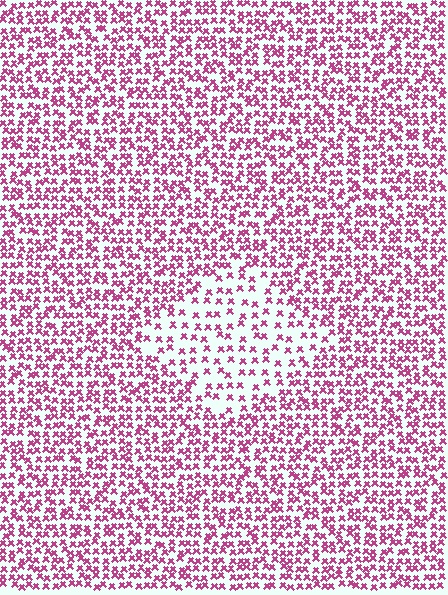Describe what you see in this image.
The image contains small magenta elements arranged at two different densities. A diamond-shaped region is visible where the elements are less densely packed than the surrounding area.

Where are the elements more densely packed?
The elements are more densely packed outside the diamond boundary.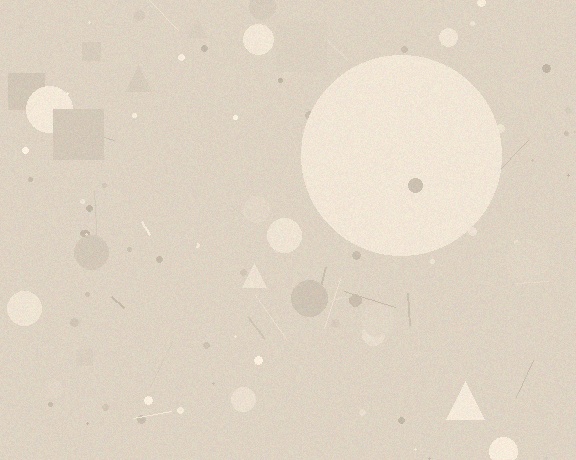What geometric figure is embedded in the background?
A circle is embedded in the background.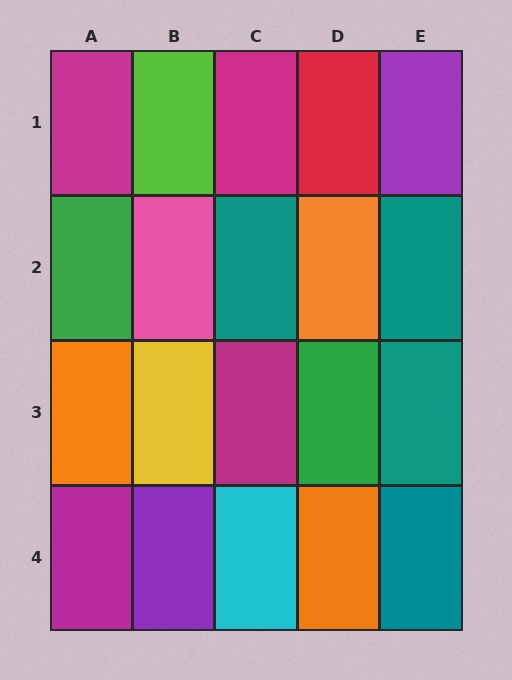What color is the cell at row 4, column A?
Magenta.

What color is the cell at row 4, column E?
Teal.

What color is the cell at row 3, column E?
Teal.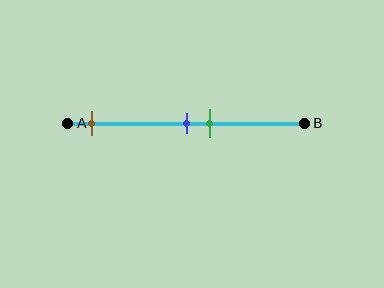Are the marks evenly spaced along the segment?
No, the marks are not evenly spaced.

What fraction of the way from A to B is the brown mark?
The brown mark is approximately 10% (0.1) of the way from A to B.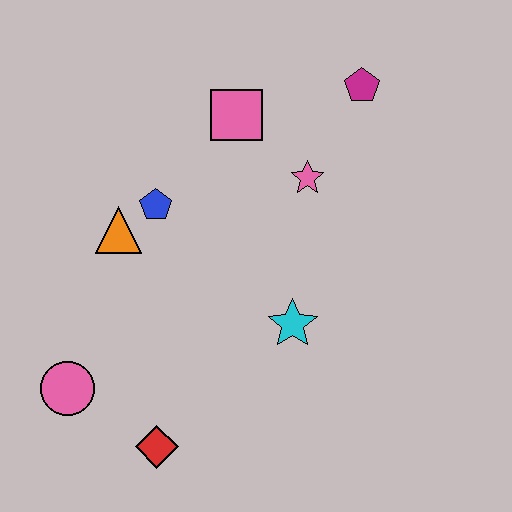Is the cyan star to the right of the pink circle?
Yes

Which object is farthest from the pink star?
The pink circle is farthest from the pink star.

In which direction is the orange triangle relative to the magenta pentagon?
The orange triangle is to the left of the magenta pentagon.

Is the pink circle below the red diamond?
No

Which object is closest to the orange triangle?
The blue pentagon is closest to the orange triangle.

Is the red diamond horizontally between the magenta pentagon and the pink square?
No